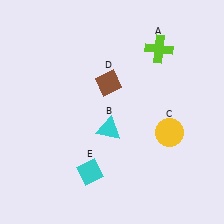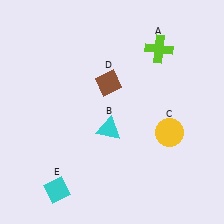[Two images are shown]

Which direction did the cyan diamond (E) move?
The cyan diamond (E) moved left.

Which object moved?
The cyan diamond (E) moved left.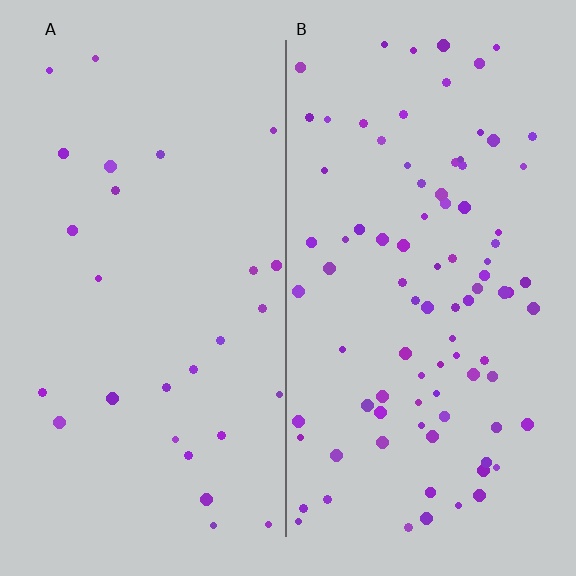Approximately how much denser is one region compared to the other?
Approximately 3.3× — region B over region A.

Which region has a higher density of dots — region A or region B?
B (the right).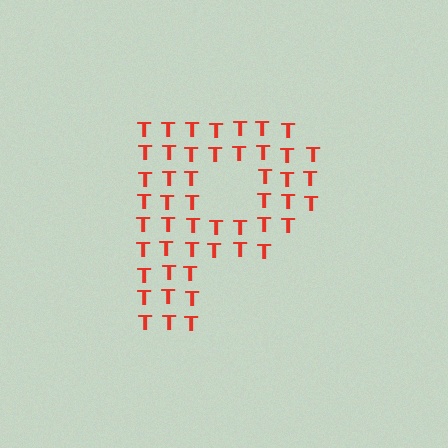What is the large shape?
The large shape is the letter P.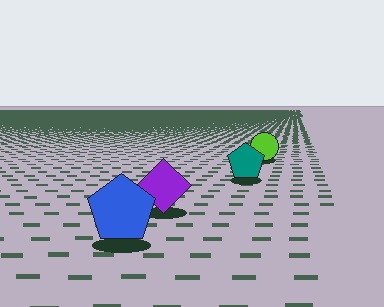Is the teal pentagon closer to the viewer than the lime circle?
Yes. The teal pentagon is closer — you can tell from the texture gradient: the ground texture is coarser near it.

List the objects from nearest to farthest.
From nearest to farthest: the blue pentagon, the purple diamond, the teal pentagon, the lime circle.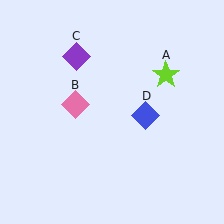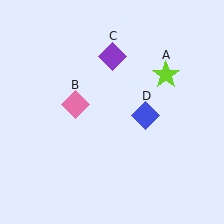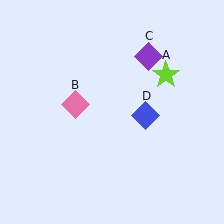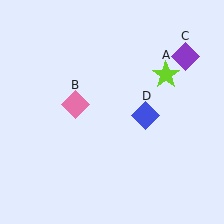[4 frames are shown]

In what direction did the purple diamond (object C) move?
The purple diamond (object C) moved right.